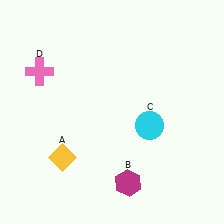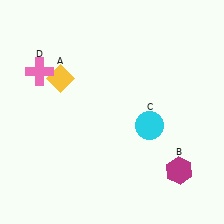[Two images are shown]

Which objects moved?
The objects that moved are: the yellow diamond (A), the magenta hexagon (B).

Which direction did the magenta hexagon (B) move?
The magenta hexagon (B) moved right.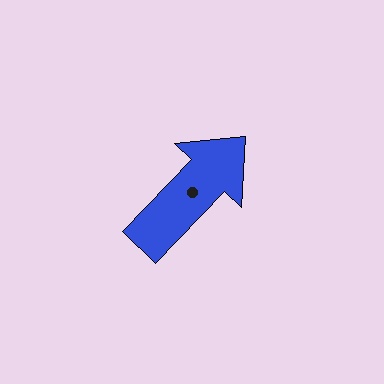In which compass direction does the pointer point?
Northeast.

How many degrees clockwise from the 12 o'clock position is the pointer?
Approximately 44 degrees.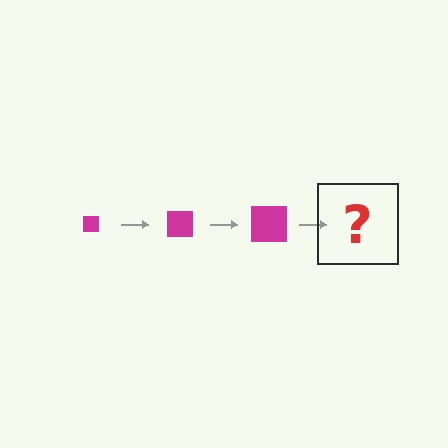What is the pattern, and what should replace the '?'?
The pattern is that the square gets progressively larger each step. The '?' should be a magenta square, larger than the previous one.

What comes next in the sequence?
The next element should be a magenta square, larger than the previous one.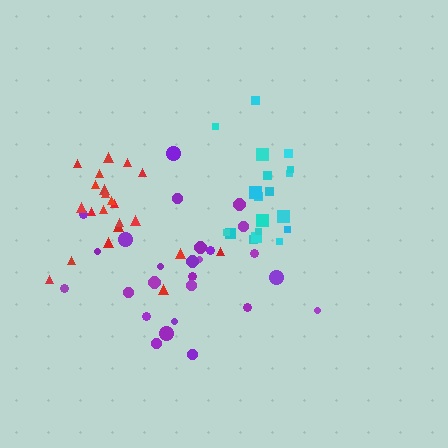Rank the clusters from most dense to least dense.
red, cyan, purple.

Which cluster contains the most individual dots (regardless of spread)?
Purple (26).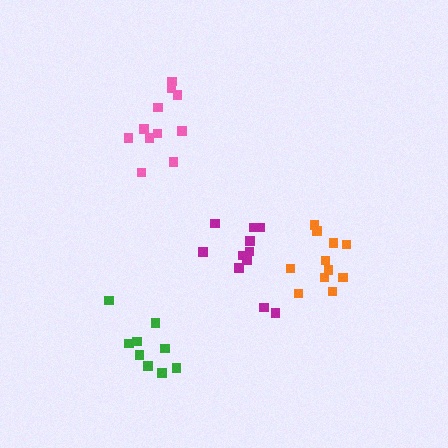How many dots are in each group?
Group 1: 11 dots, Group 2: 9 dots, Group 3: 11 dots, Group 4: 11 dots (42 total).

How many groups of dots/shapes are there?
There are 4 groups.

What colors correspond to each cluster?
The clusters are colored: orange, green, magenta, pink.